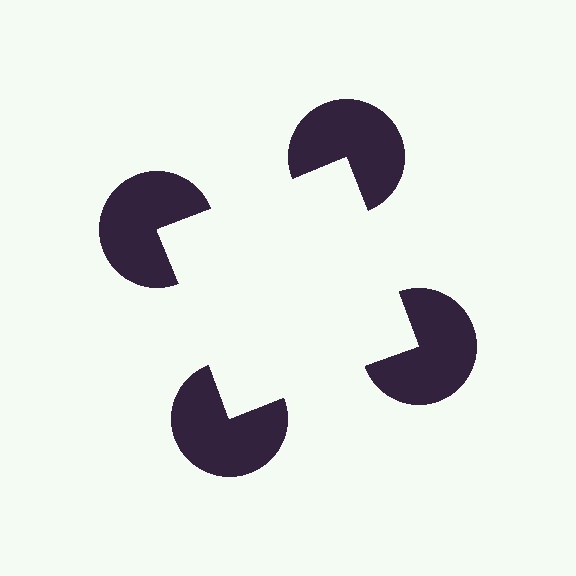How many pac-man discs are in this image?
There are 4 — one at each vertex of the illusory square.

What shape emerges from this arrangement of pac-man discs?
An illusory square — its edges are inferred from the aligned wedge cuts in the pac-man discs, not physically drawn.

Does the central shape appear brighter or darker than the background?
It typically appears slightly brighter than the background, even though no actual brightness change is drawn.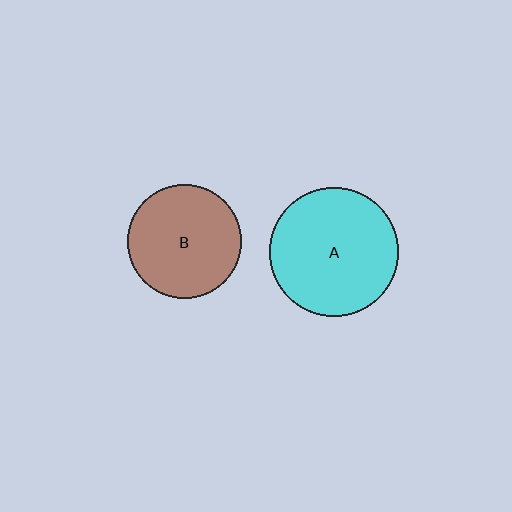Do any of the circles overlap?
No, none of the circles overlap.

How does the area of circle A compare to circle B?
Approximately 1.3 times.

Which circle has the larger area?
Circle A (cyan).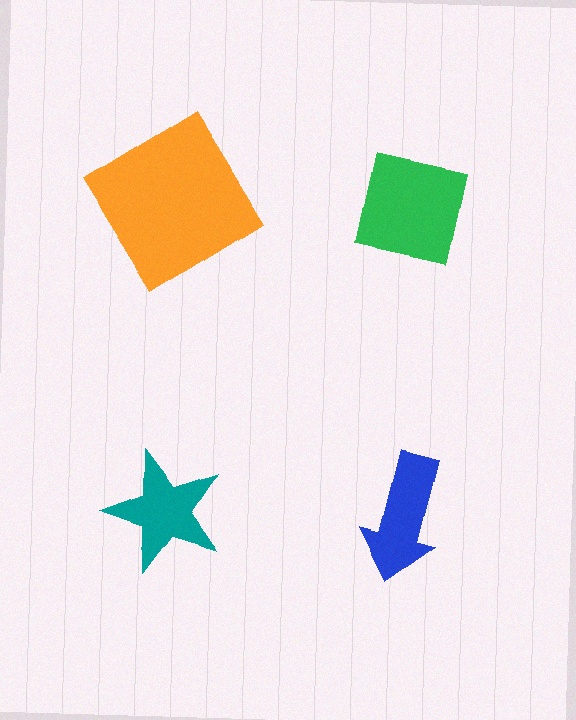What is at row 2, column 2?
A blue arrow.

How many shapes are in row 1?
2 shapes.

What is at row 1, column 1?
An orange diamond.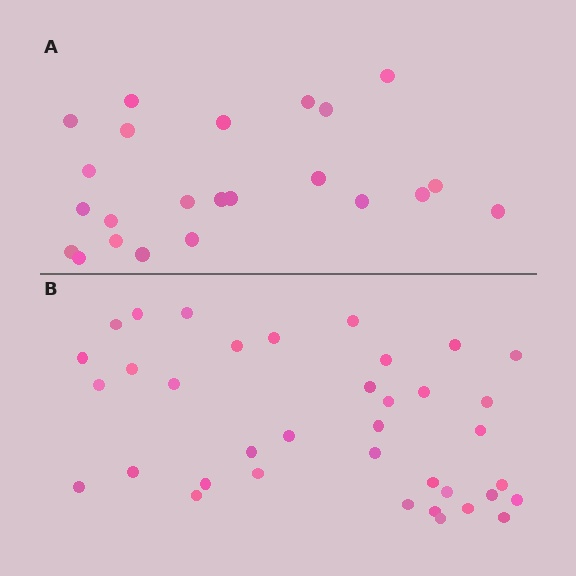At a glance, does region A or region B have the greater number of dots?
Region B (the bottom region) has more dots.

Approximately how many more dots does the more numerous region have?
Region B has approximately 15 more dots than region A.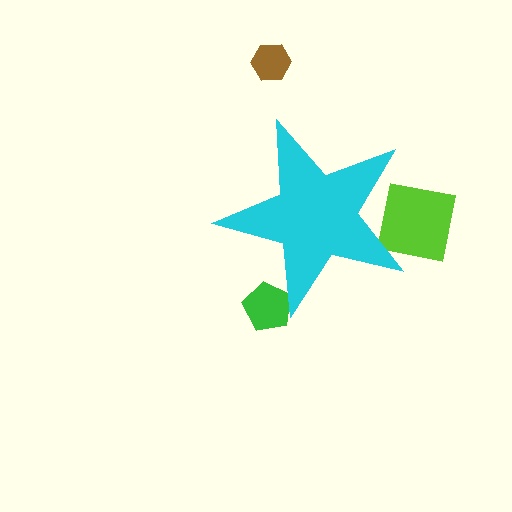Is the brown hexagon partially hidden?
No, the brown hexagon is fully visible.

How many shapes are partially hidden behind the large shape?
2 shapes are partially hidden.